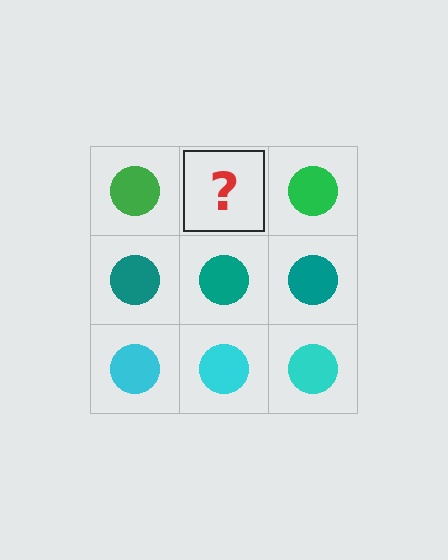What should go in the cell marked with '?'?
The missing cell should contain a green circle.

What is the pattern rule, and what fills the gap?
The rule is that each row has a consistent color. The gap should be filled with a green circle.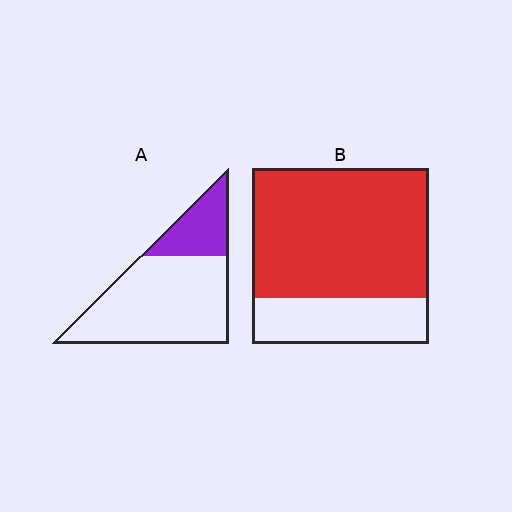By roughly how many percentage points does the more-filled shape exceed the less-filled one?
By roughly 50 percentage points (B over A).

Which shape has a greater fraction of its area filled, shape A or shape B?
Shape B.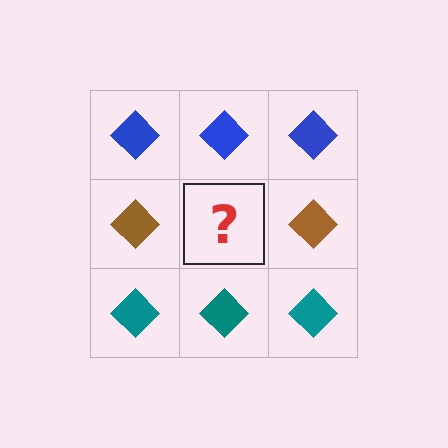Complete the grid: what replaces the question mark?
The question mark should be replaced with a brown diamond.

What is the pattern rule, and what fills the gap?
The rule is that each row has a consistent color. The gap should be filled with a brown diamond.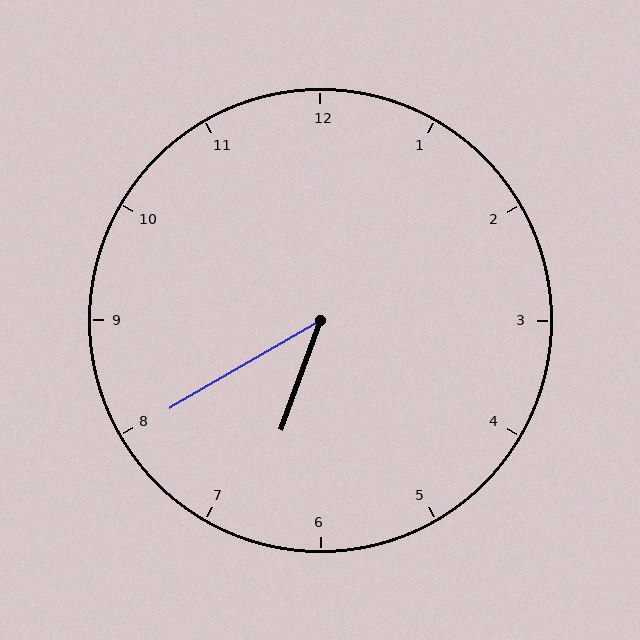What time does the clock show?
6:40.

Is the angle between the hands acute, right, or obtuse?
It is acute.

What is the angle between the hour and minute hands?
Approximately 40 degrees.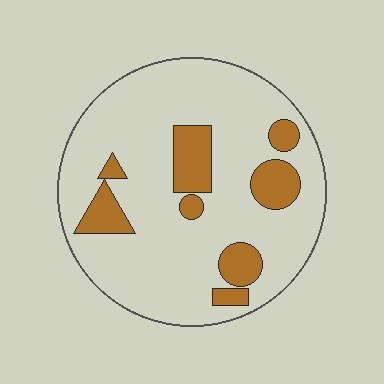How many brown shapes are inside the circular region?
8.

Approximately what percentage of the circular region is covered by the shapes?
Approximately 20%.